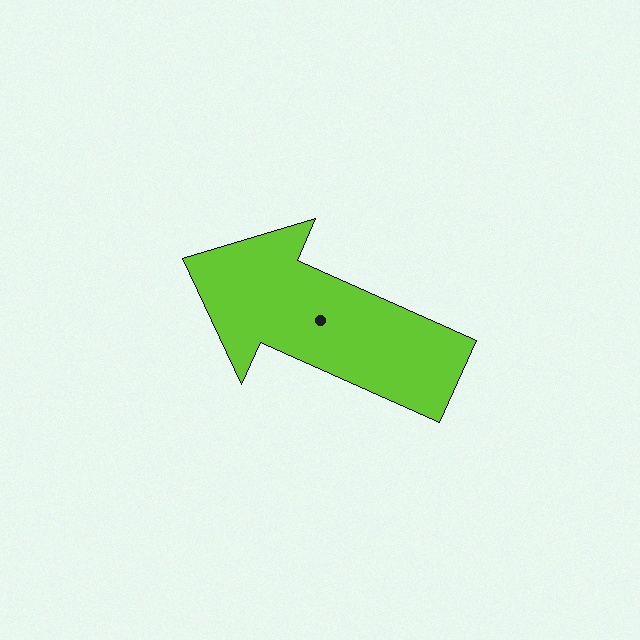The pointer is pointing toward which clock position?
Roughly 10 o'clock.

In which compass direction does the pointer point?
Northwest.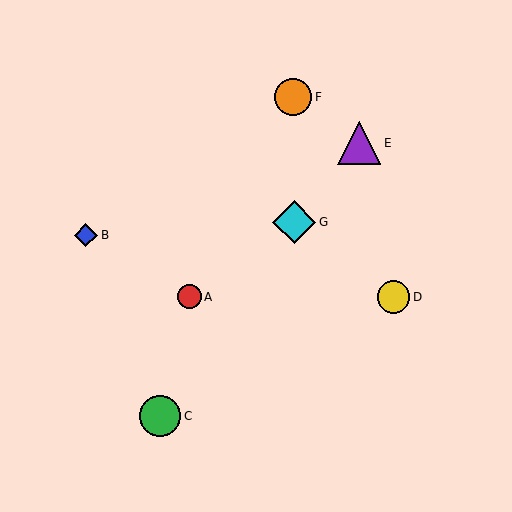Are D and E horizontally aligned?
No, D is at y≈297 and E is at y≈143.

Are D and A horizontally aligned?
Yes, both are at y≈297.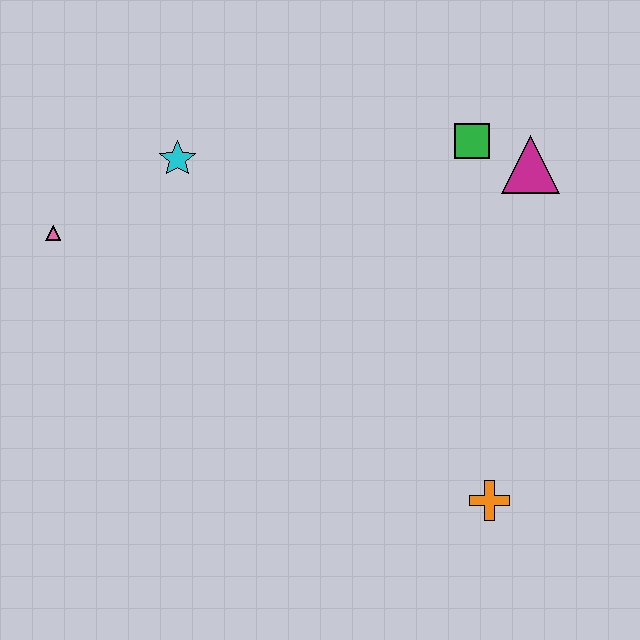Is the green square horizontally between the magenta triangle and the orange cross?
No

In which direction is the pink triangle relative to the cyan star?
The pink triangle is to the left of the cyan star.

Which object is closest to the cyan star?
The pink triangle is closest to the cyan star.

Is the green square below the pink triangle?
No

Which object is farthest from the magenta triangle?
The pink triangle is farthest from the magenta triangle.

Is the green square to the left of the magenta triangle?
Yes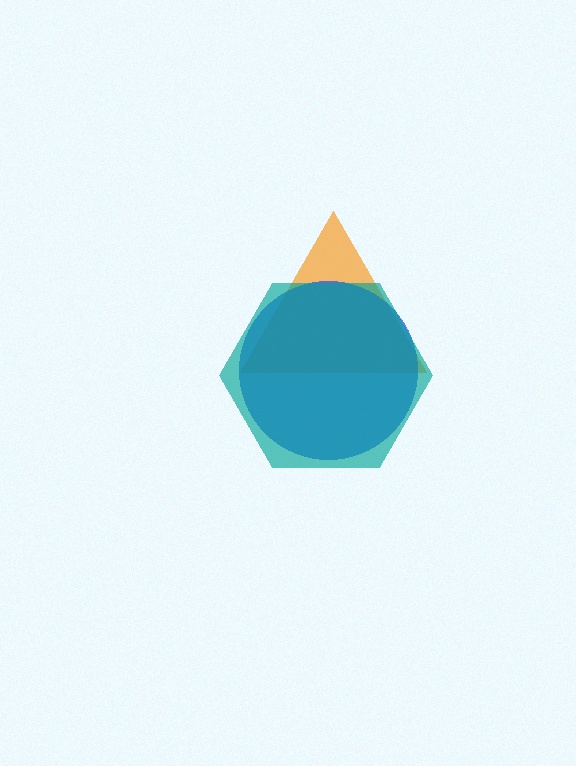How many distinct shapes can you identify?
There are 3 distinct shapes: an orange triangle, a blue circle, a teal hexagon.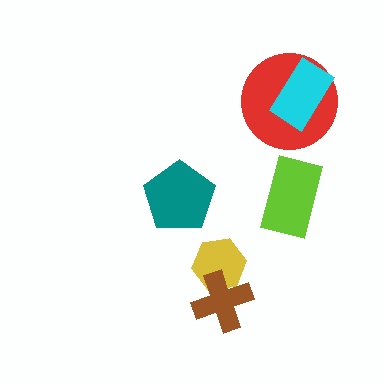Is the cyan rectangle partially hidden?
No, no other shape covers it.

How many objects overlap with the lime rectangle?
0 objects overlap with the lime rectangle.